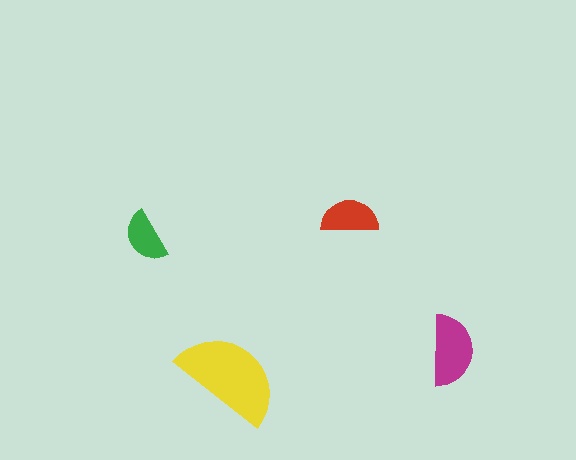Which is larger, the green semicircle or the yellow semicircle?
The yellow one.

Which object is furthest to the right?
The magenta semicircle is rightmost.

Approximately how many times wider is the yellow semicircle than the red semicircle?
About 2 times wider.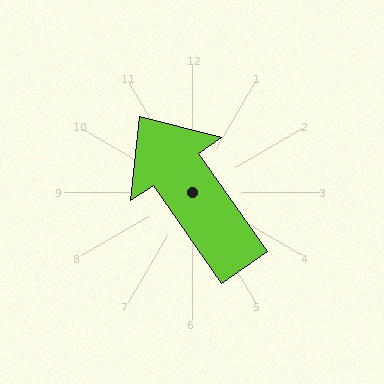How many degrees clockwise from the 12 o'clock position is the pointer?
Approximately 325 degrees.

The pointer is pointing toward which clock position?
Roughly 11 o'clock.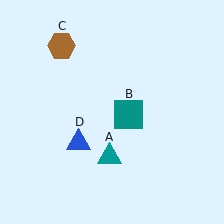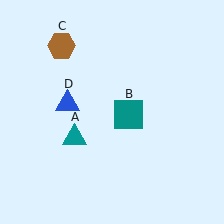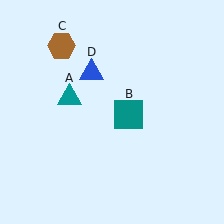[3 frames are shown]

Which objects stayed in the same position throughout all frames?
Teal square (object B) and brown hexagon (object C) remained stationary.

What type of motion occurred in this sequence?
The teal triangle (object A), blue triangle (object D) rotated clockwise around the center of the scene.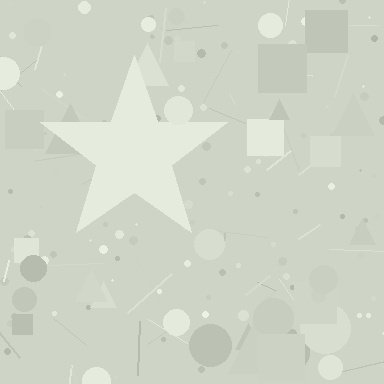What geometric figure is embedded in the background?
A star is embedded in the background.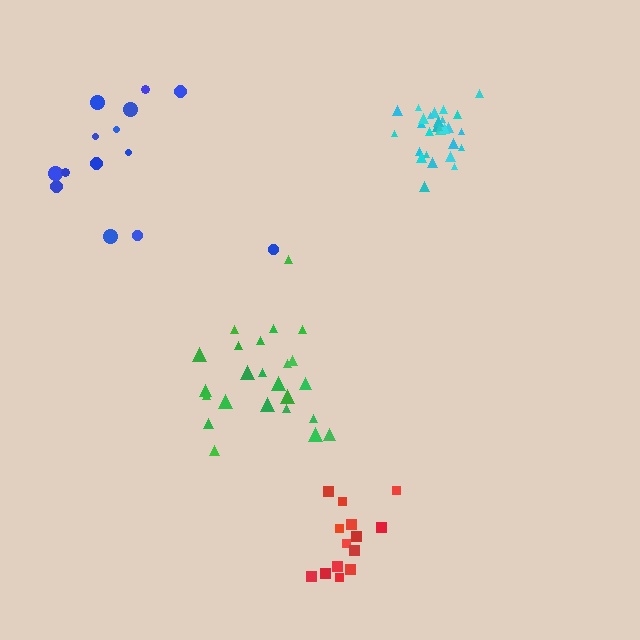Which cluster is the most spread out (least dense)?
Blue.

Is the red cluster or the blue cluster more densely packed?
Red.